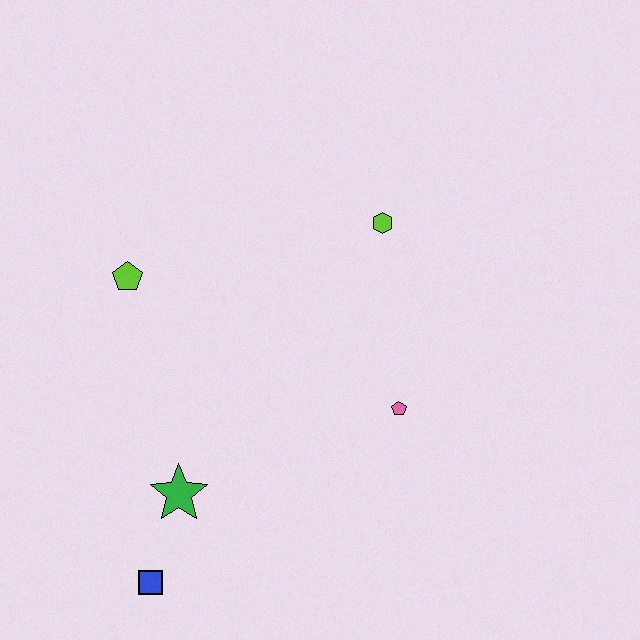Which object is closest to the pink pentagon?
The lime hexagon is closest to the pink pentagon.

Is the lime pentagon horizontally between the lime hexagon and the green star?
No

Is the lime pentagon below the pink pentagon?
No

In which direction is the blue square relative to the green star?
The blue square is below the green star.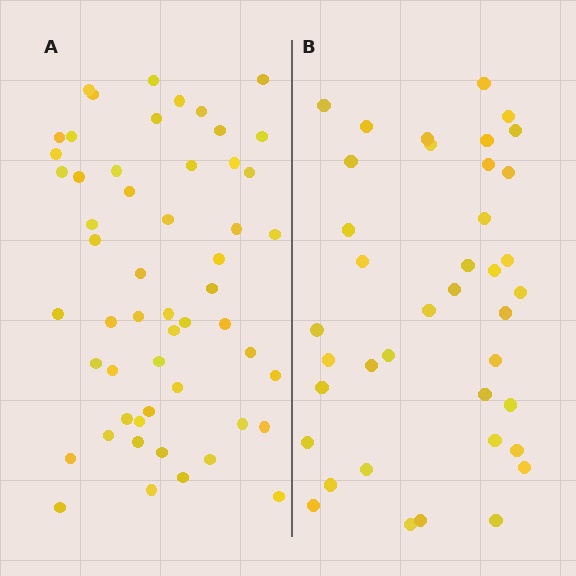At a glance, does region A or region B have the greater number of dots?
Region A (the left region) has more dots.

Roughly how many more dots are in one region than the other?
Region A has approximately 15 more dots than region B.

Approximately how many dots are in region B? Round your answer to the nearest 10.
About 40 dots. (The exact count is 39, which rounds to 40.)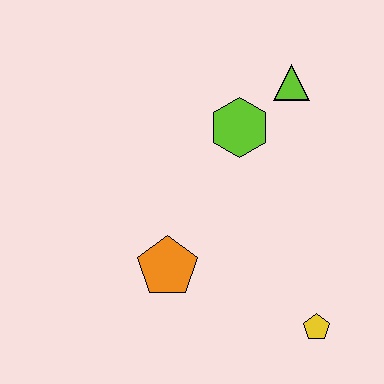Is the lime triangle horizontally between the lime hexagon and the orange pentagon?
No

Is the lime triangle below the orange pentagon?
No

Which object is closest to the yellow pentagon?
The orange pentagon is closest to the yellow pentagon.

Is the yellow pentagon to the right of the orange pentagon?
Yes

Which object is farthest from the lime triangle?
The yellow pentagon is farthest from the lime triangle.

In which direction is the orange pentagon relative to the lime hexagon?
The orange pentagon is below the lime hexagon.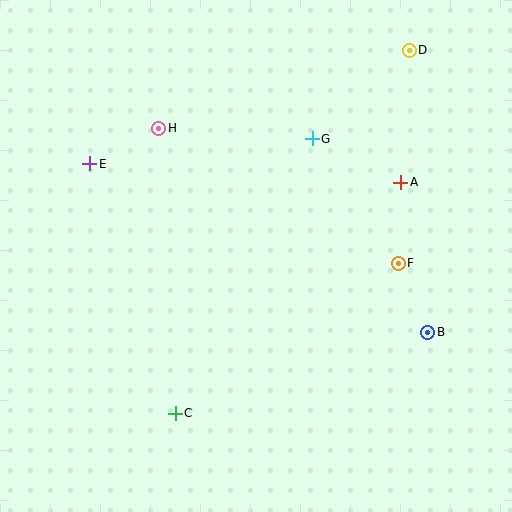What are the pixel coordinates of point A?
Point A is at (401, 182).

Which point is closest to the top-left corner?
Point E is closest to the top-left corner.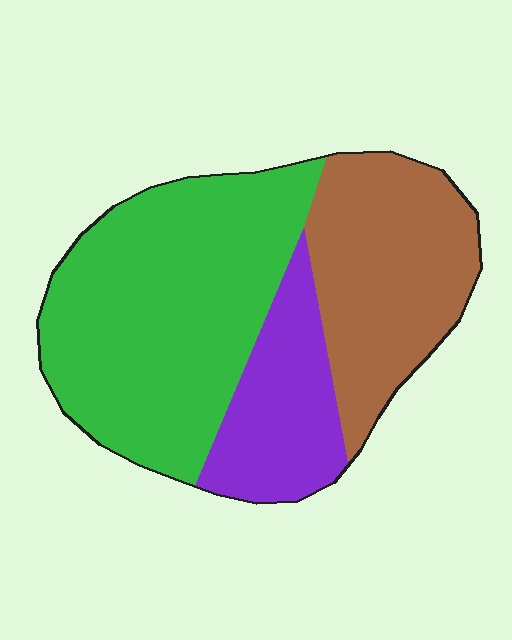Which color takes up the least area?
Purple, at roughly 20%.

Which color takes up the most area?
Green, at roughly 50%.